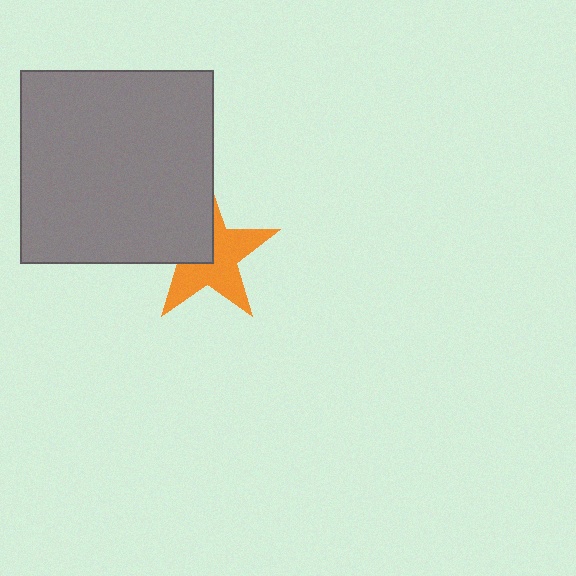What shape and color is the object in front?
The object in front is a gray square.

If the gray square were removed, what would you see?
You would see the complete orange star.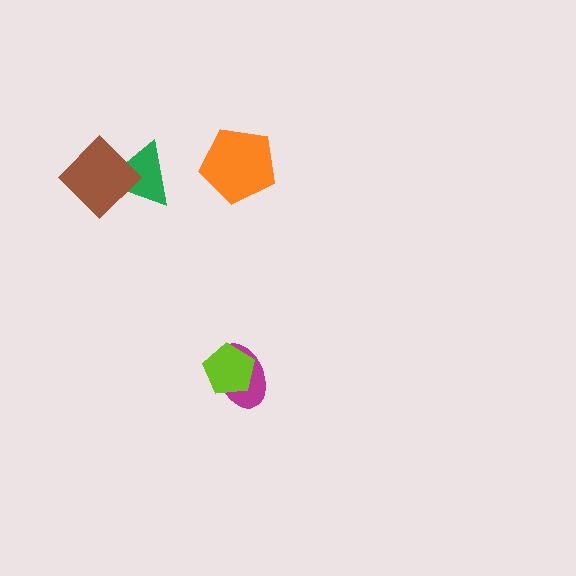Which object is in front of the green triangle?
The brown diamond is in front of the green triangle.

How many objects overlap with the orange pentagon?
0 objects overlap with the orange pentagon.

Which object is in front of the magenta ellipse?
The lime pentagon is in front of the magenta ellipse.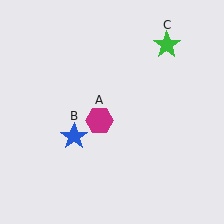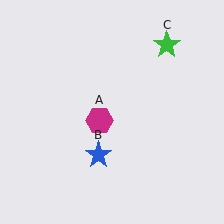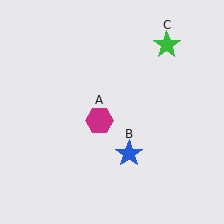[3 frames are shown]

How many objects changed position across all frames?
1 object changed position: blue star (object B).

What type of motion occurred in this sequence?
The blue star (object B) rotated counterclockwise around the center of the scene.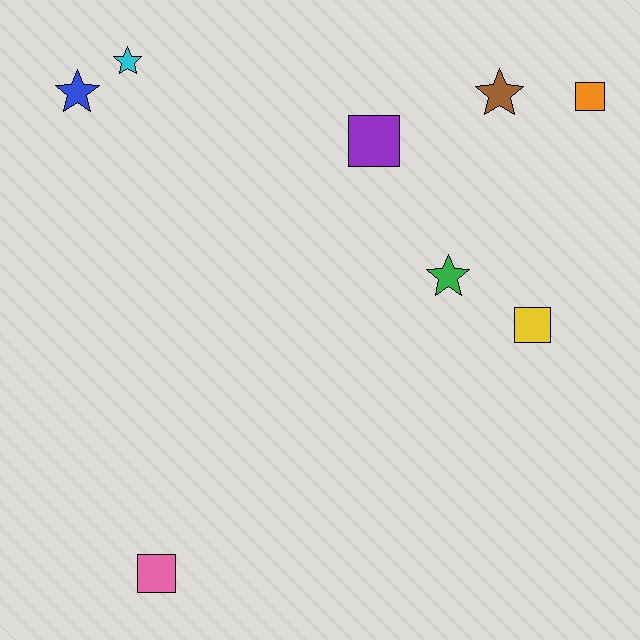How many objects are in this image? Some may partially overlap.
There are 8 objects.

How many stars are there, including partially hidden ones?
There are 4 stars.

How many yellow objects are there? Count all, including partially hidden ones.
There is 1 yellow object.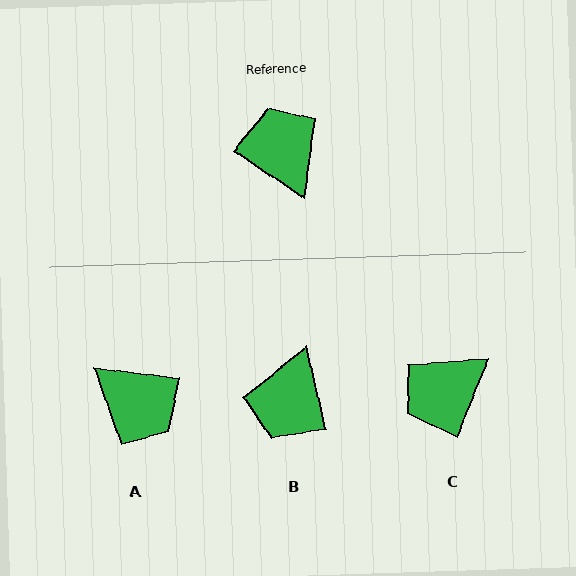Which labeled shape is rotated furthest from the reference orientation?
A, about 153 degrees away.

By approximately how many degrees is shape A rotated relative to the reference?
Approximately 153 degrees clockwise.